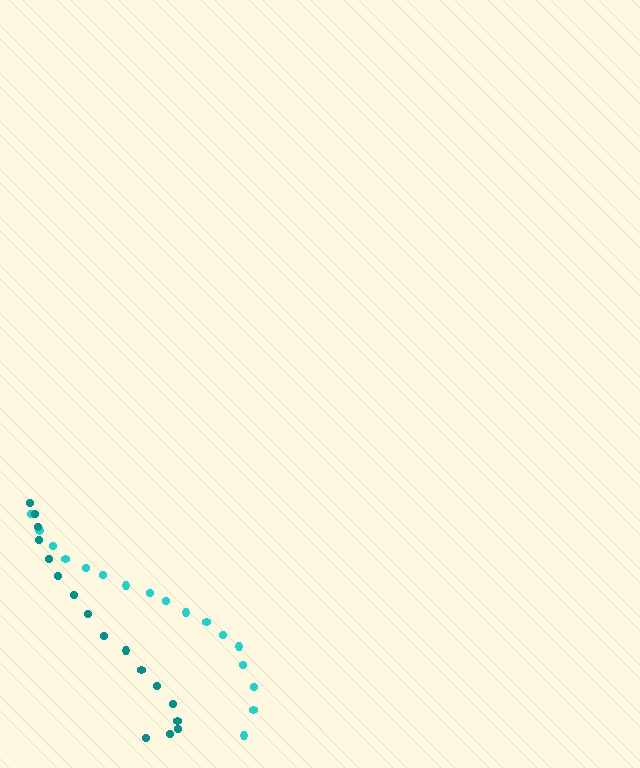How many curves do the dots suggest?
There are 2 distinct paths.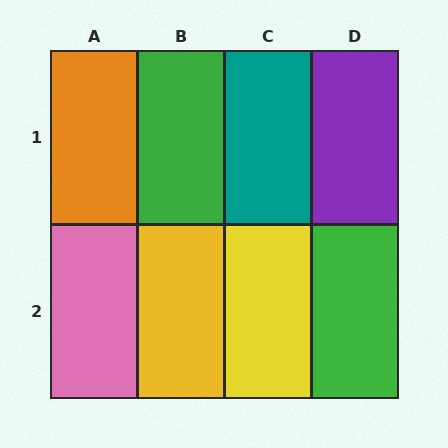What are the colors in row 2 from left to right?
Pink, yellow, yellow, green.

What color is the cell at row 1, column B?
Green.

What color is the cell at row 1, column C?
Teal.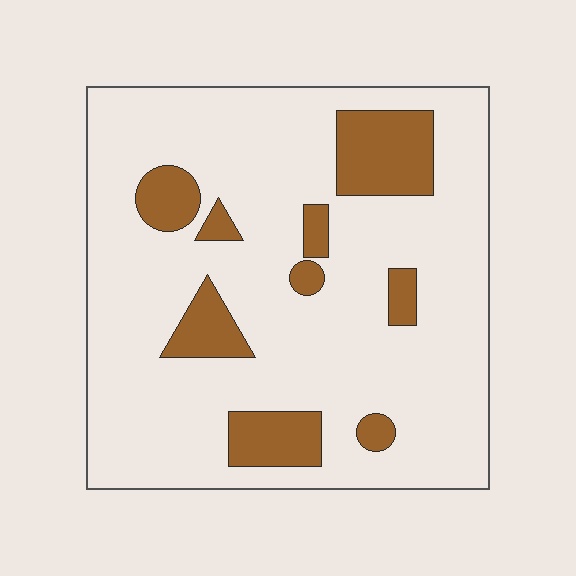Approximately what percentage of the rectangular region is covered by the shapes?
Approximately 15%.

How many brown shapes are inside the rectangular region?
9.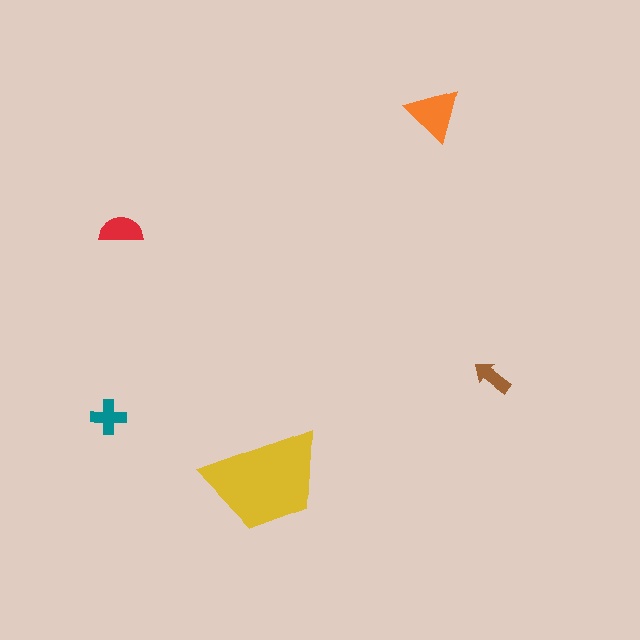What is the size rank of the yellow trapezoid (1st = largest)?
1st.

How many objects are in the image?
There are 5 objects in the image.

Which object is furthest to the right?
The brown arrow is rightmost.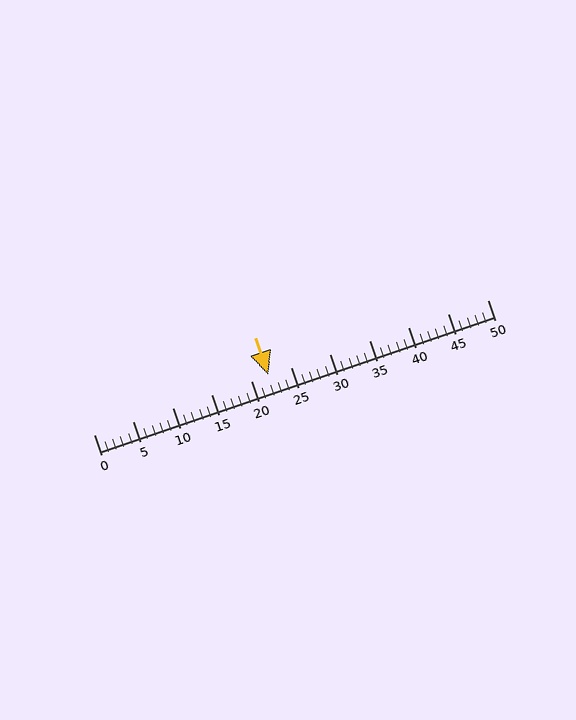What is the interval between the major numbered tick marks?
The major tick marks are spaced 5 units apart.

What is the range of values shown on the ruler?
The ruler shows values from 0 to 50.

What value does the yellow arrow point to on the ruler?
The yellow arrow points to approximately 22.